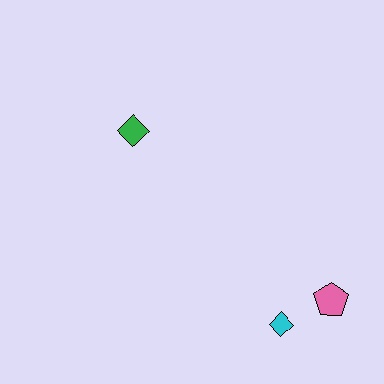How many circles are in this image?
There are no circles.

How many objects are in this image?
There are 3 objects.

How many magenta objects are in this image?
There are no magenta objects.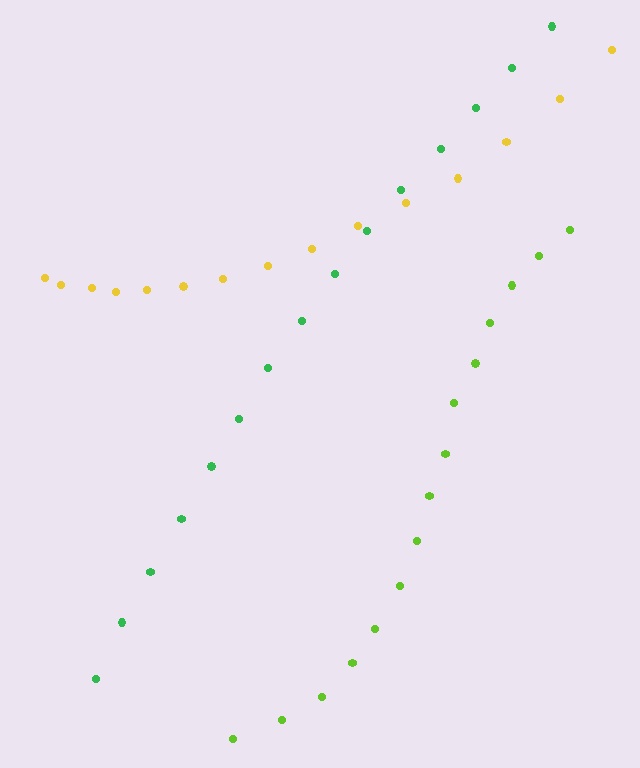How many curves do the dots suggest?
There are 3 distinct paths.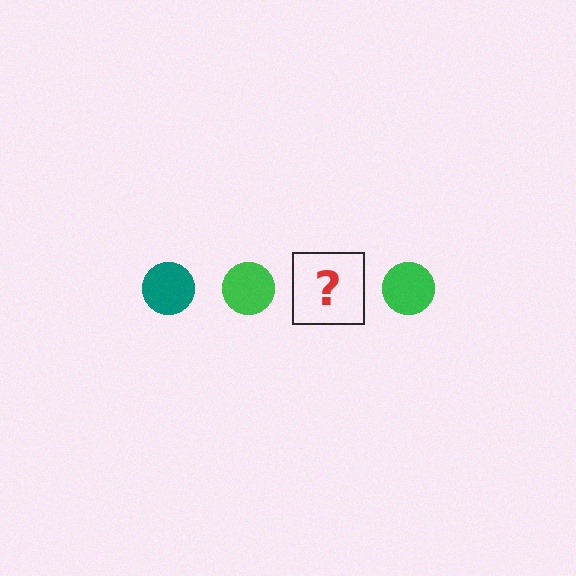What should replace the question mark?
The question mark should be replaced with a teal circle.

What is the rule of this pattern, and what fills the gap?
The rule is that the pattern cycles through teal, green circles. The gap should be filled with a teal circle.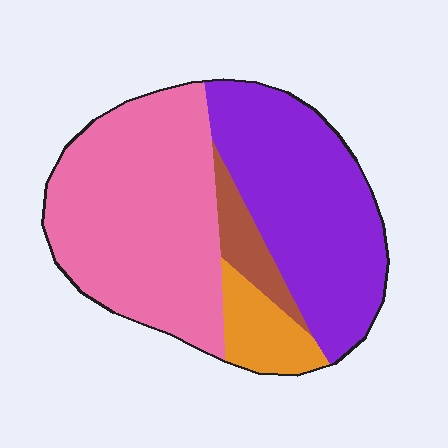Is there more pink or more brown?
Pink.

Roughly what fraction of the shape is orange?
Orange covers about 10% of the shape.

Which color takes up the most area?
Pink, at roughly 45%.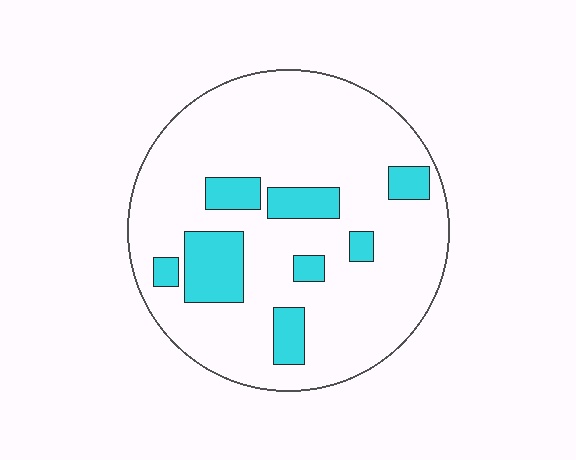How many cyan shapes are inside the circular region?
8.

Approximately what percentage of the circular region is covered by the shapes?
Approximately 15%.